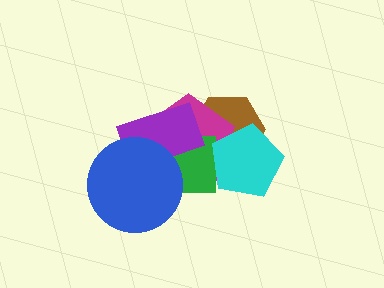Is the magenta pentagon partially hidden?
Yes, it is partially covered by another shape.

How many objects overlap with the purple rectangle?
4 objects overlap with the purple rectangle.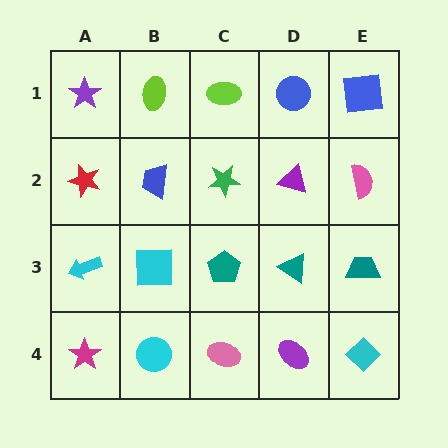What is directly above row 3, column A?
A red star.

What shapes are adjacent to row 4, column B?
A cyan square (row 3, column B), a magenta star (row 4, column A), a pink ellipse (row 4, column C).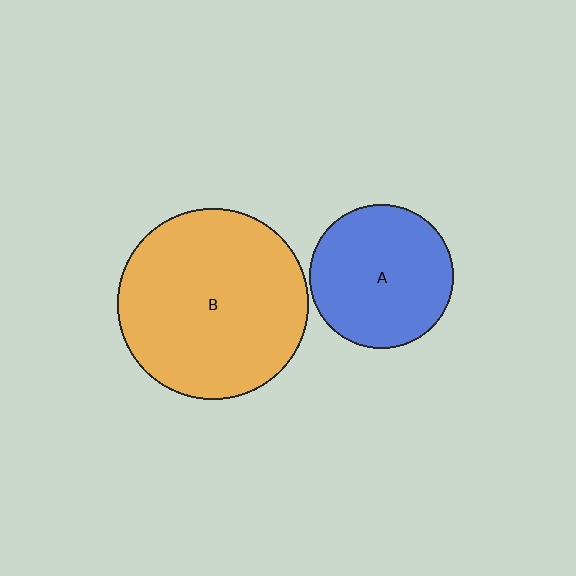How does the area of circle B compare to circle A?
Approximately 1.7 times.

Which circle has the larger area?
Circle B (orange).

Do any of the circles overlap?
No, none of the circles overlap.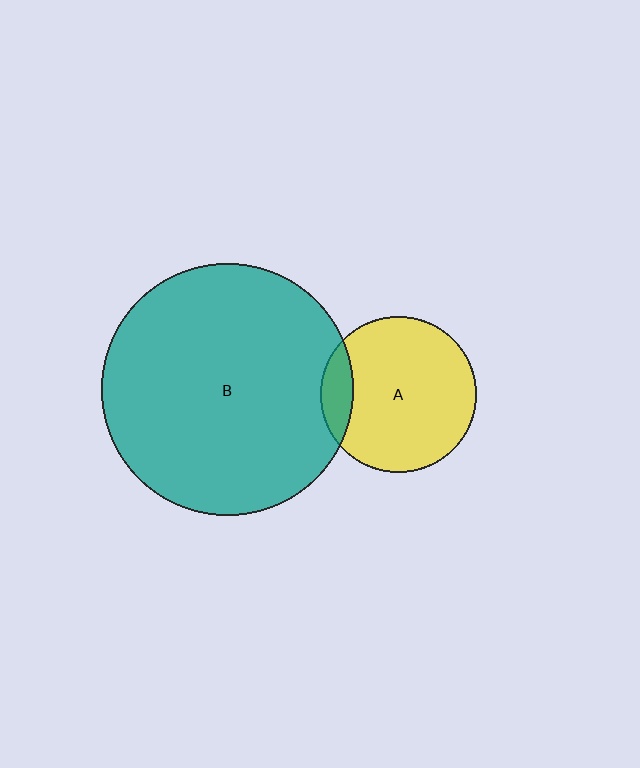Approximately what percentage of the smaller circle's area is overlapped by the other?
Approximately 15%.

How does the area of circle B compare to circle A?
Approximately 2.6 times.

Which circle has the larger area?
Circle B (teal).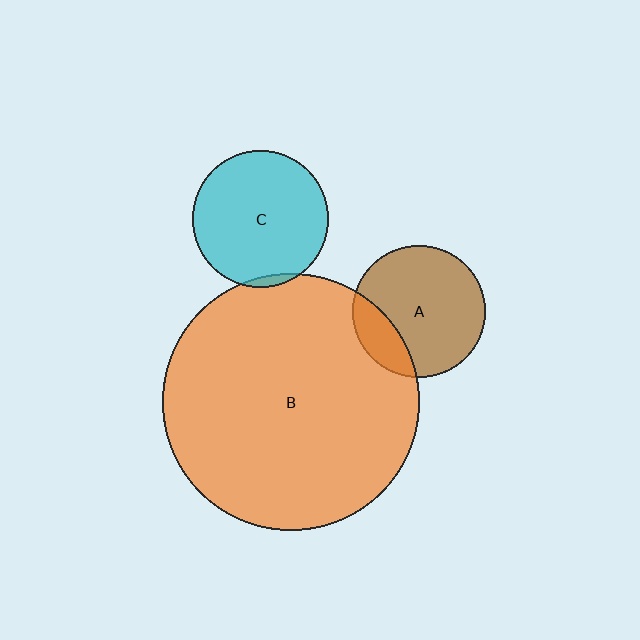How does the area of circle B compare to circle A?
Approximately 3.8 times.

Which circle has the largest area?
Circle B (orange).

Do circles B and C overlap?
Yes.